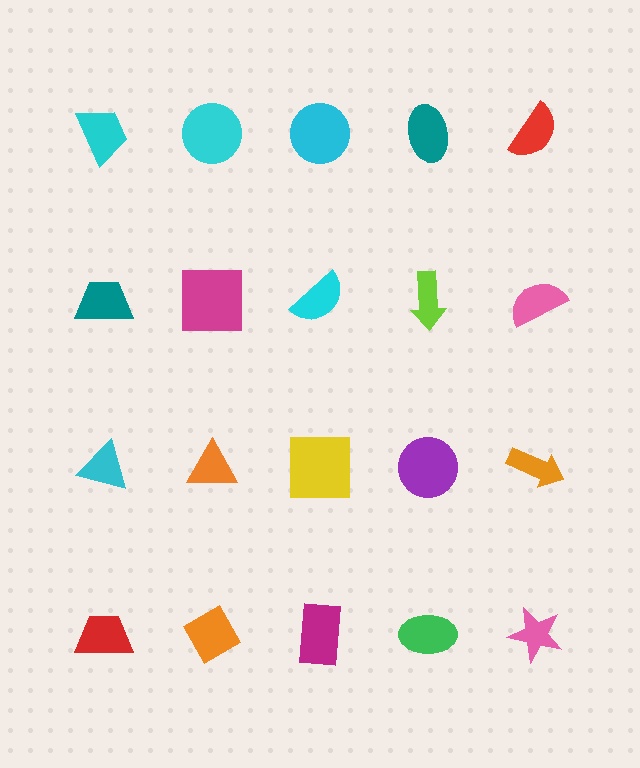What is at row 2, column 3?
A cyan semicircle.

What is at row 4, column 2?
An orange diamond.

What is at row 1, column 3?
A cyan circle.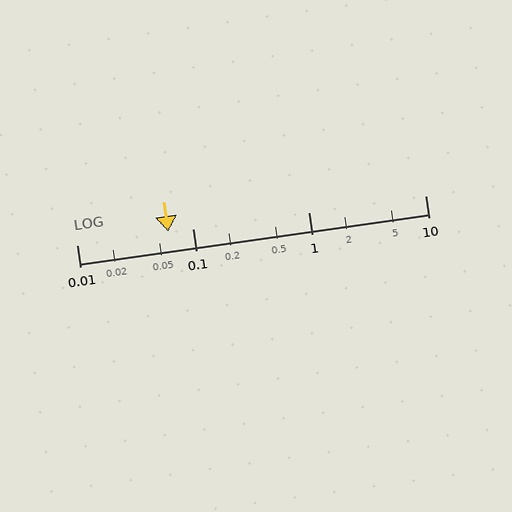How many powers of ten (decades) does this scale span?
The scale spans 3 decades, from 0.01 to 10.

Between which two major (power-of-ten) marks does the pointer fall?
The pointer is between 0.01 and 0.1.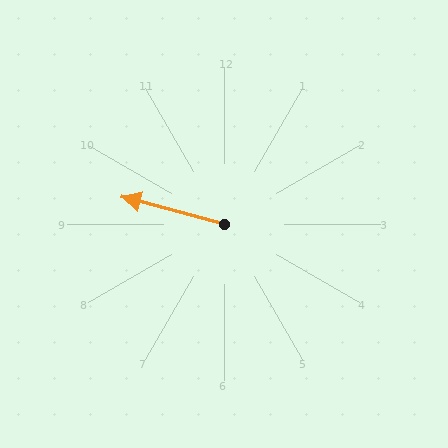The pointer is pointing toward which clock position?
Roughly 9 o'clock.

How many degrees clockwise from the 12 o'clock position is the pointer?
Approximately 285 degrees.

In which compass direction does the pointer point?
West.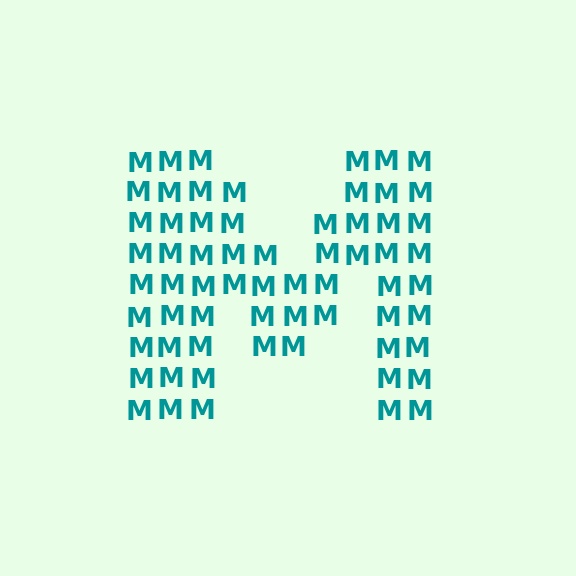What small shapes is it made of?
It is made of small letter M's.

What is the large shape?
The large shape is the letter M.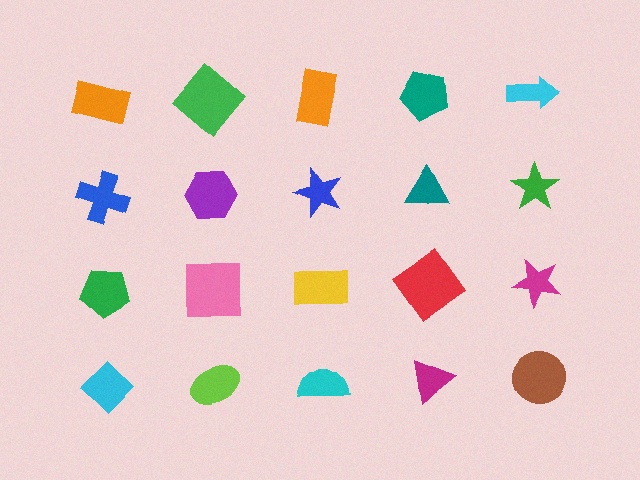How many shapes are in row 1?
5 shapes.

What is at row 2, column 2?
A purple hexagon.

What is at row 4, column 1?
A cyan diamond.